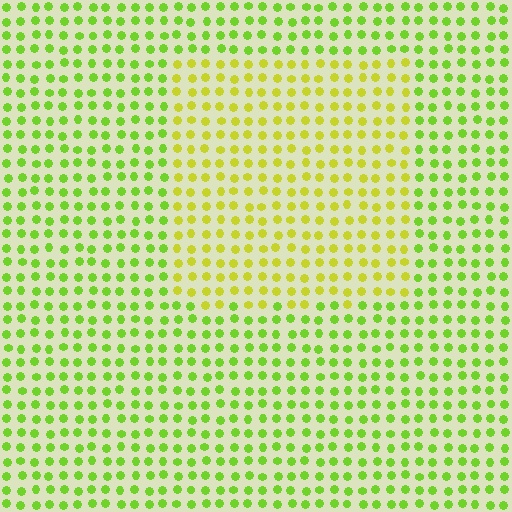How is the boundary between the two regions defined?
The boundary is defined purely by a slight shift in hue (about 30 degrees). Spacing, size, and orientation are identical on both sides.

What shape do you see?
I see a rectangle.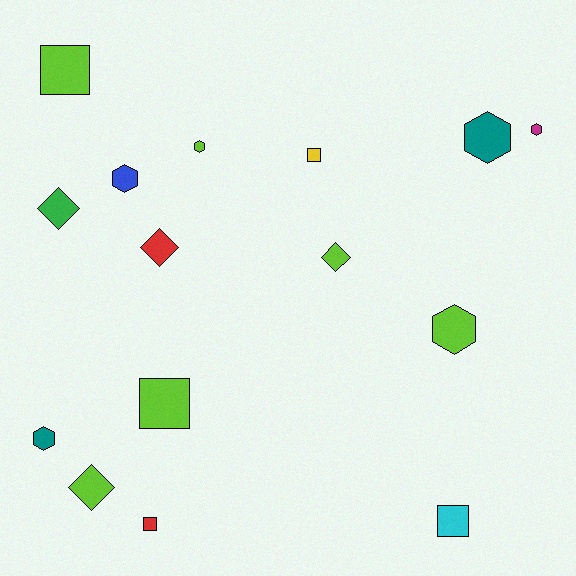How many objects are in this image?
There are 15 objects.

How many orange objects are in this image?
There are no orange objects.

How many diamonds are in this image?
There are 4 diamonds.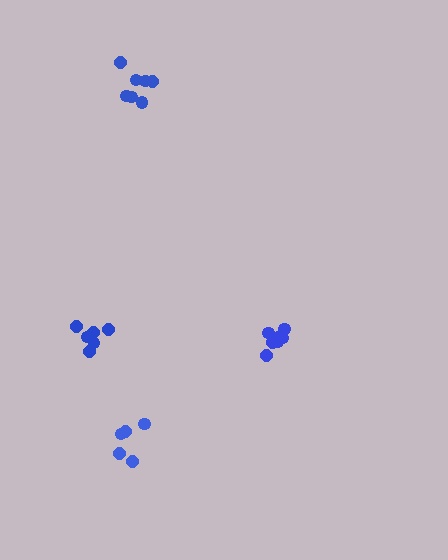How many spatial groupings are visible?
There are 4 spatial groupings.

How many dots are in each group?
Group 1: 7 dots, Group 2: 7 dots, Group 3: 6 dots, Group 4: 5 dots (25 total).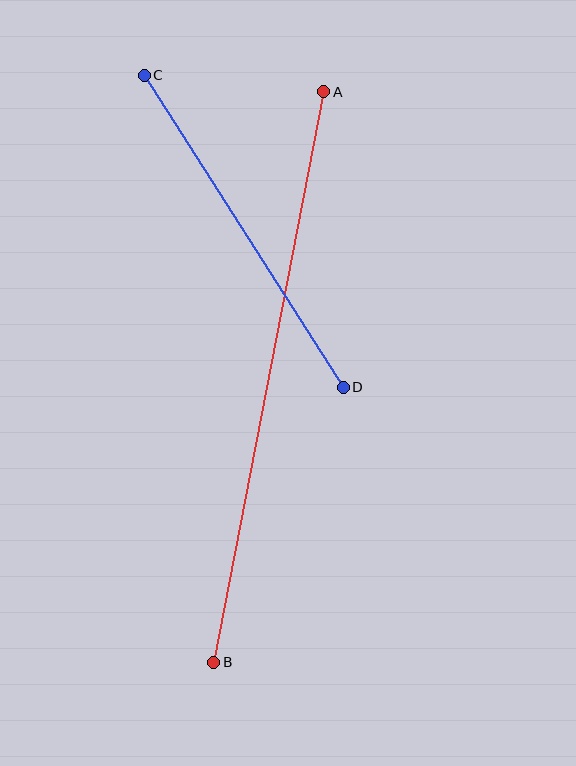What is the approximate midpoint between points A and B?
The midpoint is at approximately (269, 377) pixels.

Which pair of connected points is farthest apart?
Points A and B are farthest apart.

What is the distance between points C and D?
The distance is approximately 370 pixels.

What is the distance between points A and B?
The distance is approximately 581 pixels.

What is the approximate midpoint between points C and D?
The midpoint is at approximately (244, 231) pixels.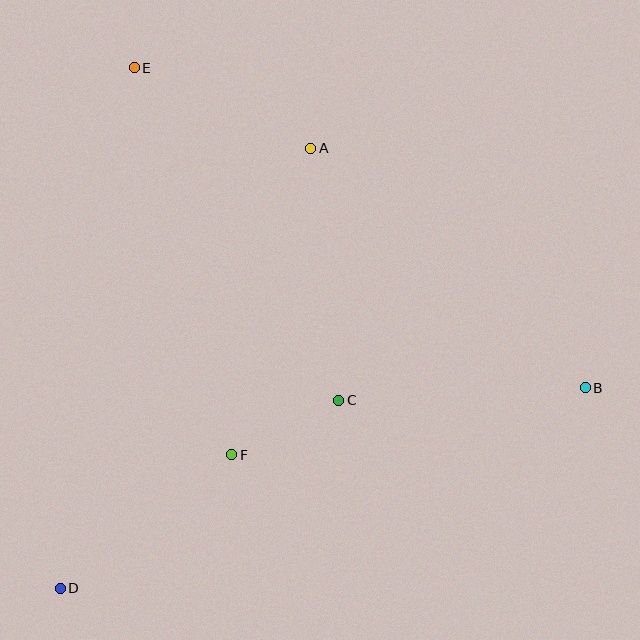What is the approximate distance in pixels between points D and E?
The distance between D and E is approximately 526 pixels.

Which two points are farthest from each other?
Points B and D are farthest from each other.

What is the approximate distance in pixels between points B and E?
The distance between B and E is approximately 553 pixels.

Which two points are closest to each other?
Points C and F are closest to each other.